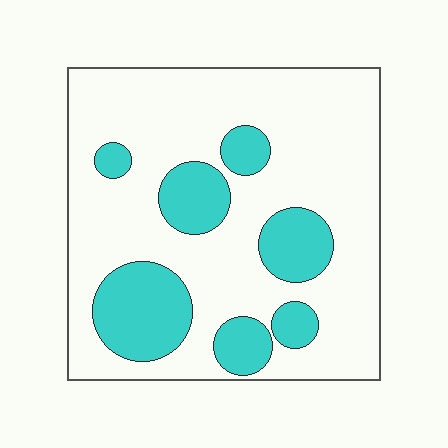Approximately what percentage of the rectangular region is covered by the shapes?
Approximately 25%.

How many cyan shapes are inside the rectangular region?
7.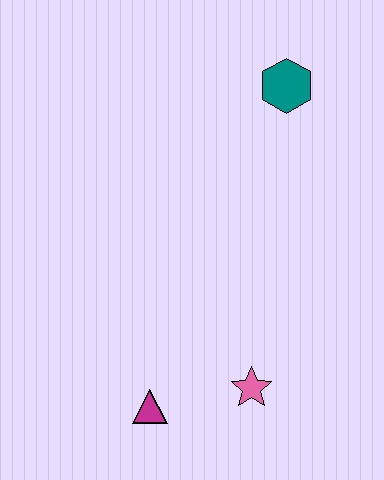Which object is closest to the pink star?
The magenta triangle is closest to the pink star.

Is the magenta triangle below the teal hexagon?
Yes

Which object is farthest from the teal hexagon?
The magenta triangle is farthest from the teal hexagon.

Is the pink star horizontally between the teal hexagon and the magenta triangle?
Yes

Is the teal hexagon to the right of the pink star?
Yes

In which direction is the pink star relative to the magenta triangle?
The pink star is to the right of the magenta triangle.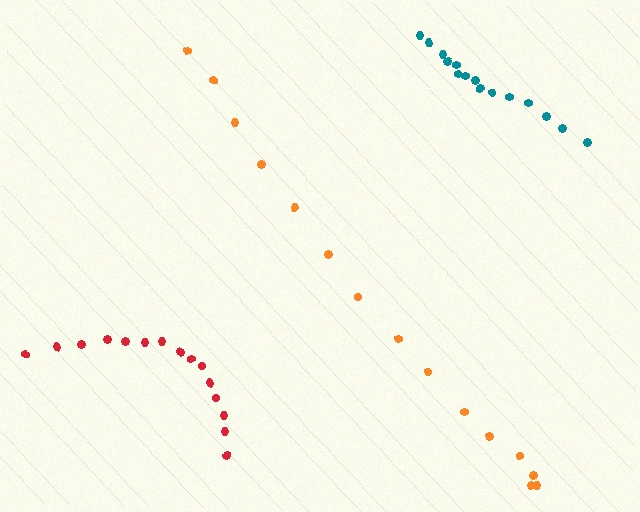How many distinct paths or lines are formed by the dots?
There are 3 distinct paths.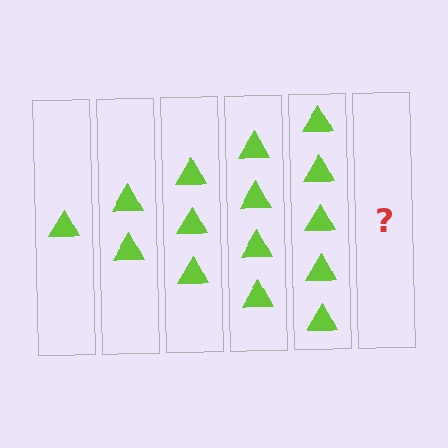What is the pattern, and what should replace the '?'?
The pattern is that each step adds one more triangle. The '?' should be 6 triangles.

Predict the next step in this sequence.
The next step is 6 triangles.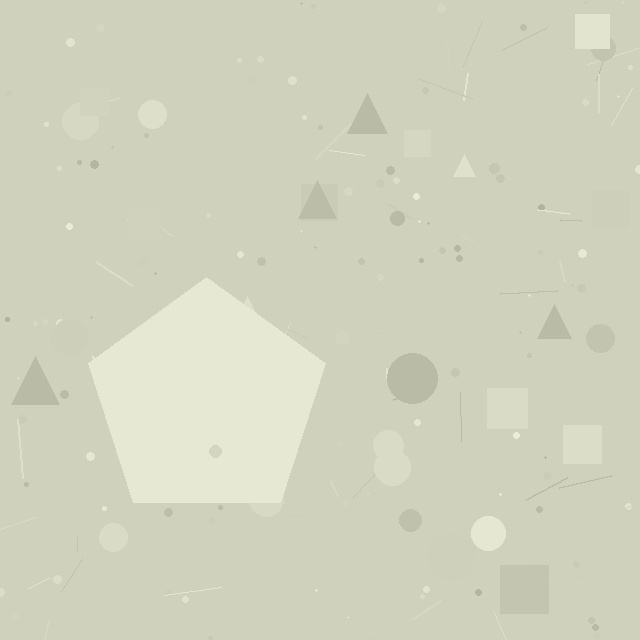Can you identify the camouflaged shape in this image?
The camouflaged shape is a pentagon.